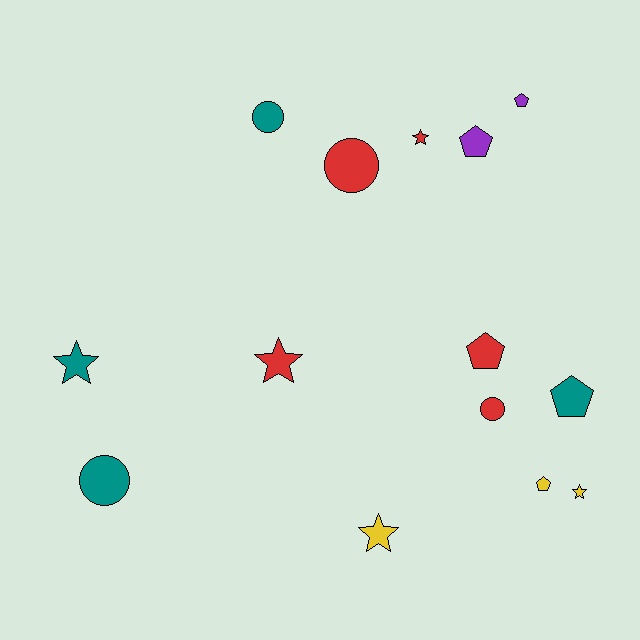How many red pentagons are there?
There is 1 red pentagon.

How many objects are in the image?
There are 14 objects.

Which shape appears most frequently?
Pentagon, with 5 objects.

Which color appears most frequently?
Red, with 5 objects.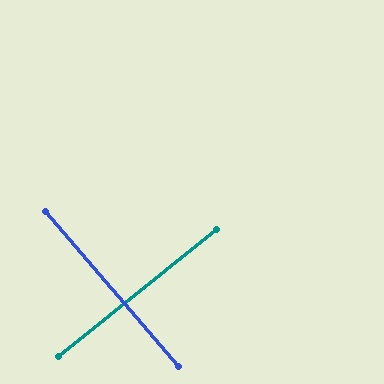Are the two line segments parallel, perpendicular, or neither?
Perpendicular — they meet at approximately 88°.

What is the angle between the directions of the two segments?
Approximately 88 degrees.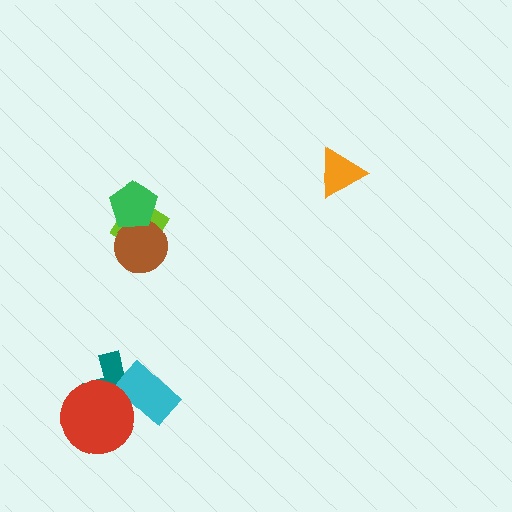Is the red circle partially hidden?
No, no other shape covers it.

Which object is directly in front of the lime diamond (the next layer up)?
The brown circle is directly in front of the lime diamond.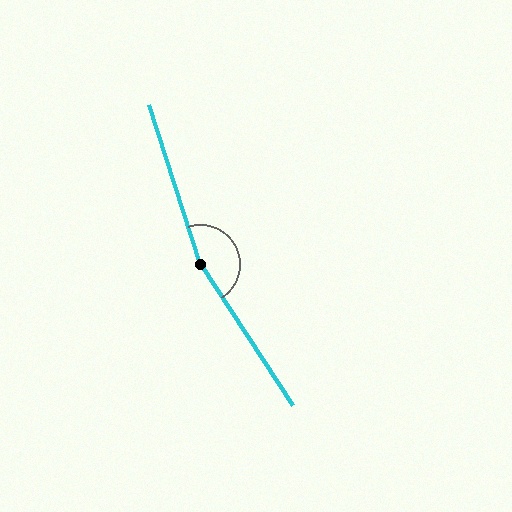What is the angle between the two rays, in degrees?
Approximately 165 degrees.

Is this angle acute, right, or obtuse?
It is obtuse.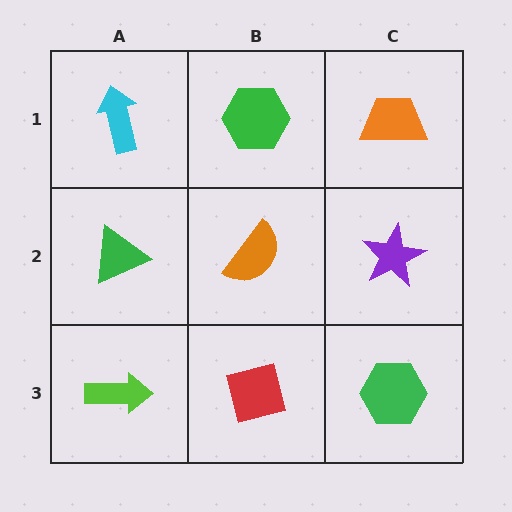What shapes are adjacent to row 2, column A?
A cyan arrow (row 1, column A), a lime arrow (row 3, column A), an orange semicircle (row 2, column B).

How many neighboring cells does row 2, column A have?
3.